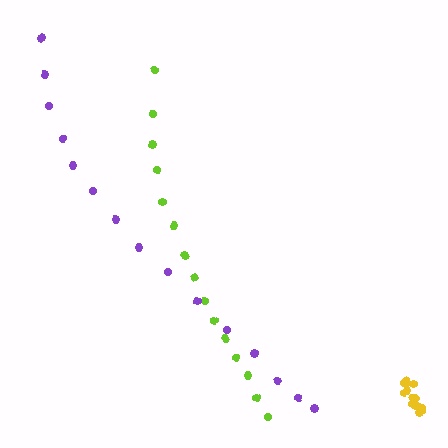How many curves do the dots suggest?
There are 3 distinct paths.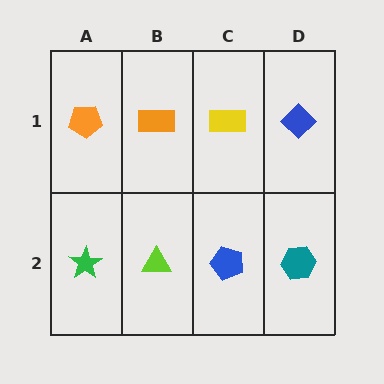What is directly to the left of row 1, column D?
A yellow rectangle.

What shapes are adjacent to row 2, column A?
An orange pentagon (row 1, column A), a lime triangle (row 2, column B).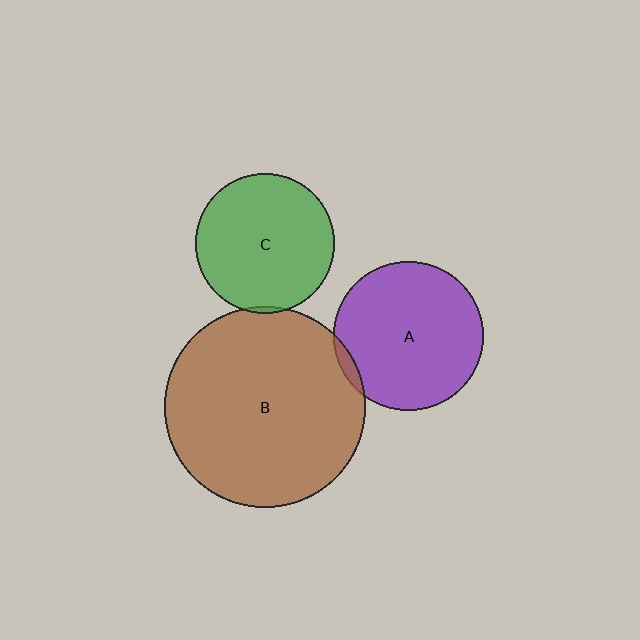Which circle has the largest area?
Circle B (brown).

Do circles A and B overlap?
Yes.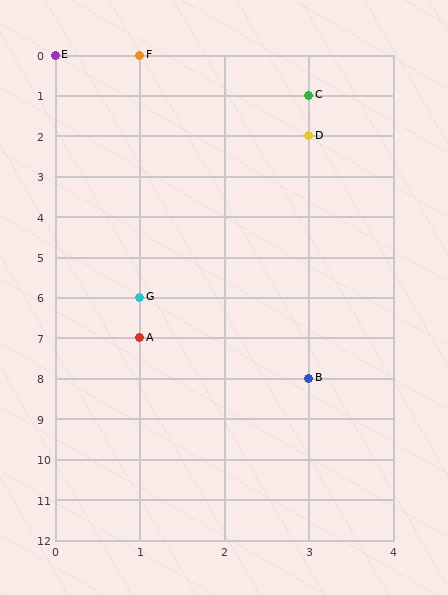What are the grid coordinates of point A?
Point A is at grid coordinates (1, 7).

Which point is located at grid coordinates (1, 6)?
Point G is at (1, 6).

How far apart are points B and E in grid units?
Points B and E are 3 columns and 8 rows apart (about 8.5 grid units diagonally).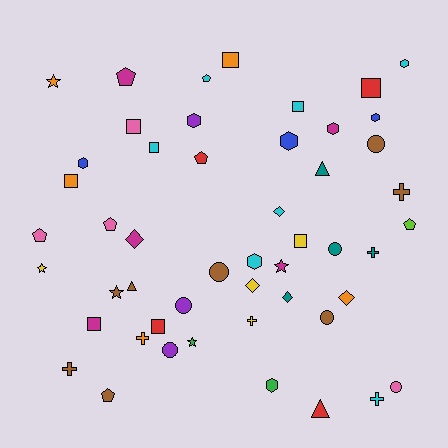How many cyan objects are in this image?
There are 7 cyan objects.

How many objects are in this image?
There are 50 objects.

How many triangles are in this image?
There are 3 triangles.